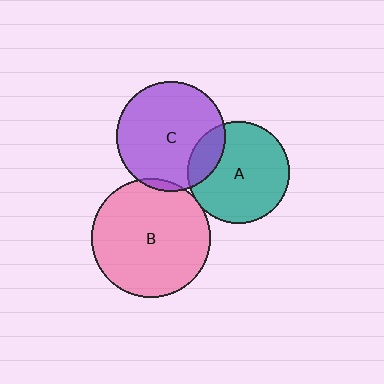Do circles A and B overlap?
Yes.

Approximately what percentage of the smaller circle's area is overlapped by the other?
Approximately 5%.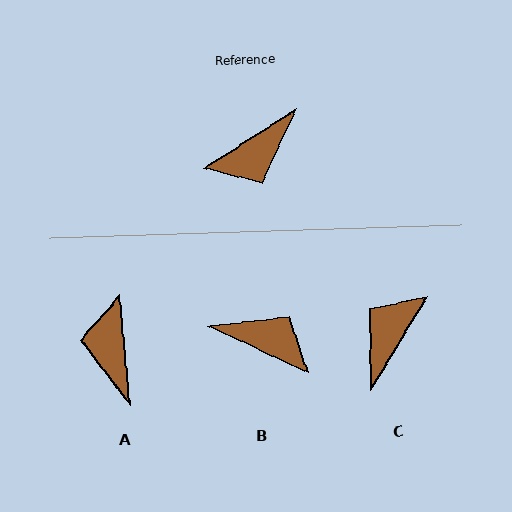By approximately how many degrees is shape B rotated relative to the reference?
Approximately 122 degrees counter-clockwise.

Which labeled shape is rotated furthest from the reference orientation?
C, about 154 degrees away.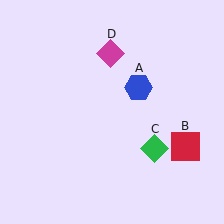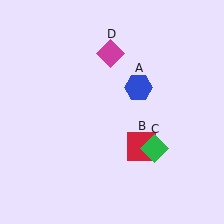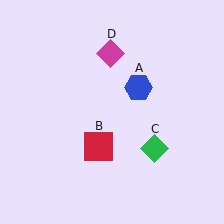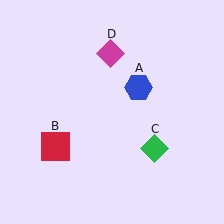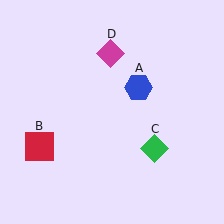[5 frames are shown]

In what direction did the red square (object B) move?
The red square (object B) moved left.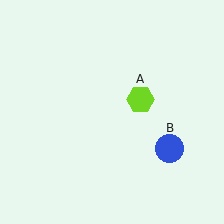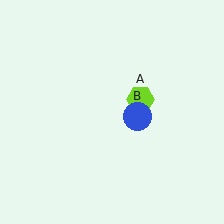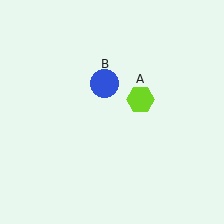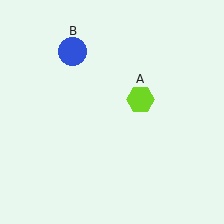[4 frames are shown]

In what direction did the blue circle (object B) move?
The blue circle (object B) moved up and to the left.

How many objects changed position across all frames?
1 object changed position: blue circle (object B).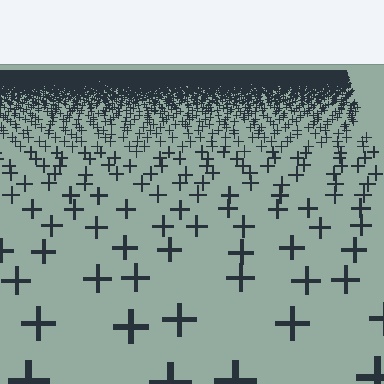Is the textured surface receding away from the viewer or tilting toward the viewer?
The surface is receding away from the viewer. Texture elements get smaller and denser toward the top.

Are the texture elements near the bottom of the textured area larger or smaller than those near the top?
Larger. Near the bottom, elements are closer to the viewer and appear at a bigger on-screen size.